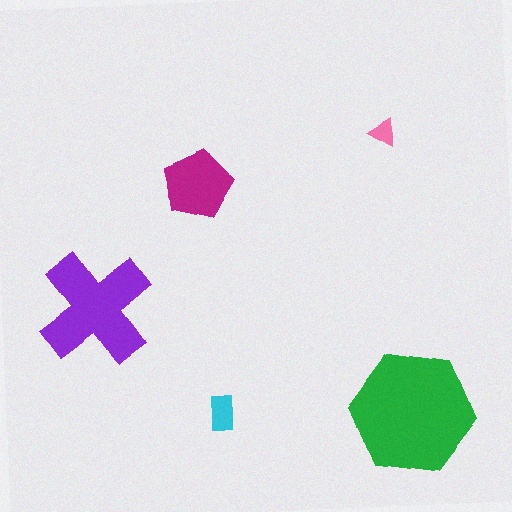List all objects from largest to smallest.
The green hexagon, the purple cross, the magenta pentagon, the cyan rectangle, the pink triangle.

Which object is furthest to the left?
The purple cross is leftmost.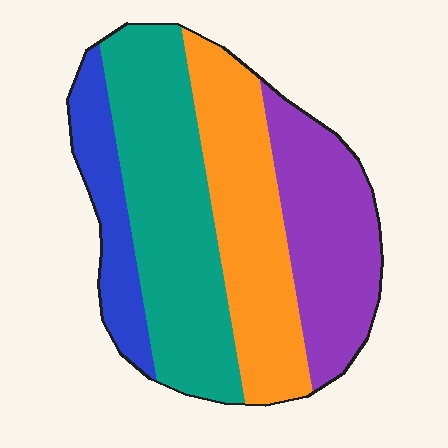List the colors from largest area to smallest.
From largest to smallest: teal, orange, purple, blue.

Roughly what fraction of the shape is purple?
Purple covers about 25% of the shape.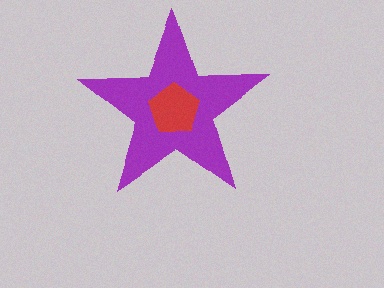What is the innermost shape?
The red pentagon.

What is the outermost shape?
The purple star.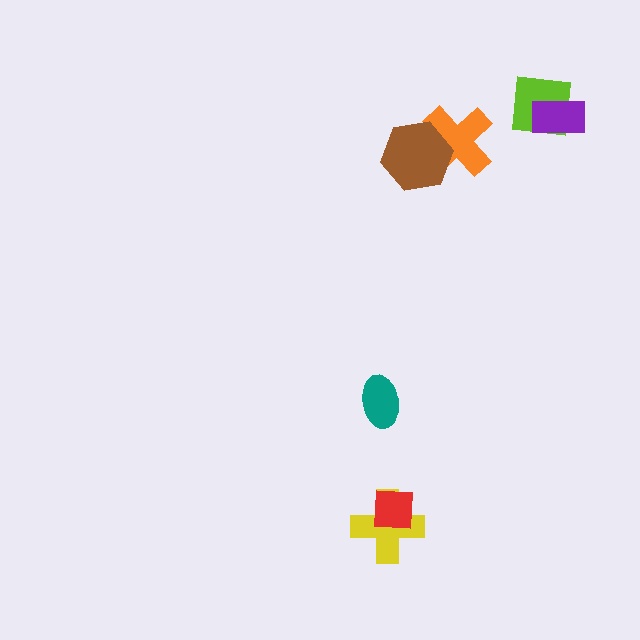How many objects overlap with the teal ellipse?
0 objects overlap with the teal ellipse.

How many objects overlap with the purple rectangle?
1 object overlaps with the purple rectangle.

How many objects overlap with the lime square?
1 object overlaps with the lime square.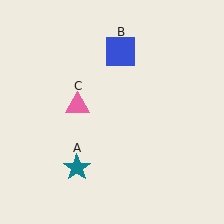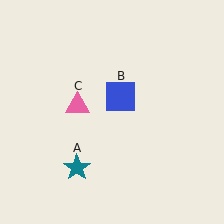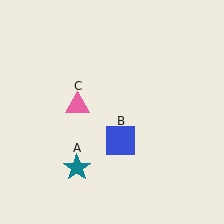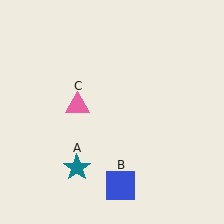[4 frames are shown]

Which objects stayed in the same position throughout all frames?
Teal star (object A) and pink triangle (object C) remained stationary.